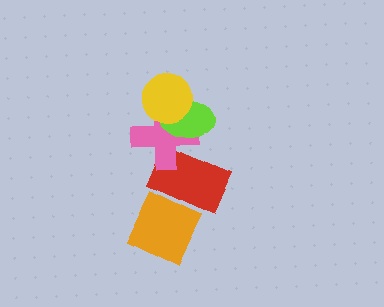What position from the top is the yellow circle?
The yellow circle is 1st from the top.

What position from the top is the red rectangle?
The red rectangle is 4th from the top.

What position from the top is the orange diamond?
The orange diamond is 5th from the top.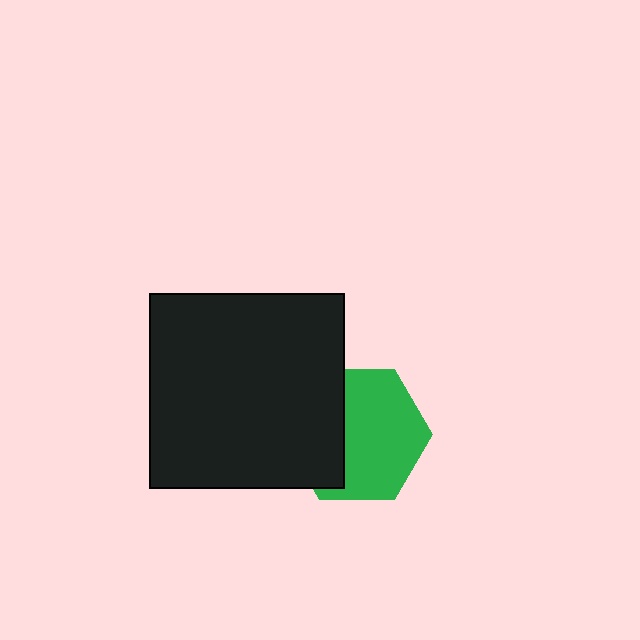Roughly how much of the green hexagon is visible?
About half of it is visible (roughly 62%).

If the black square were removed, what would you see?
You would see the complete green hexagon.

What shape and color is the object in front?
The object in front is a black square.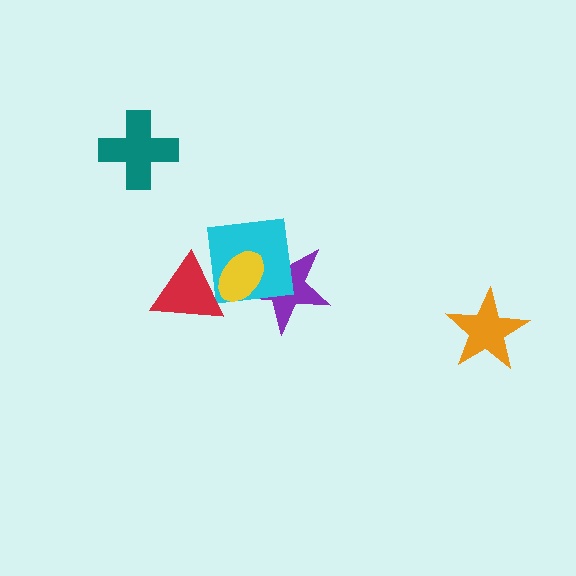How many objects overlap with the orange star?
0 objects overlap with the orange star.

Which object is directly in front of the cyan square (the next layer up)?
The red triangle is directly in front of the cyan square.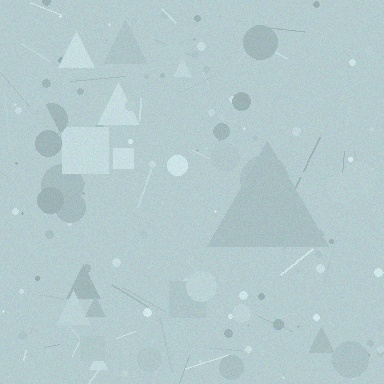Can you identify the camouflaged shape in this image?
The camouflaged shape is a triangle.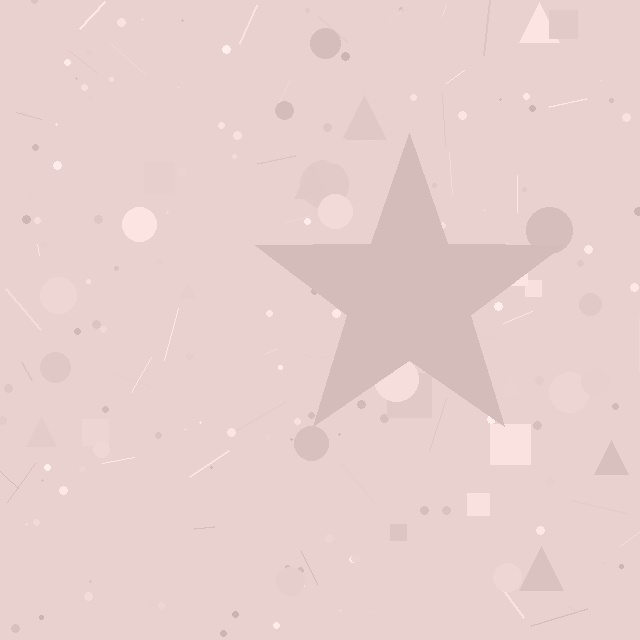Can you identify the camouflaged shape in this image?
The camouflaged shape is a star.